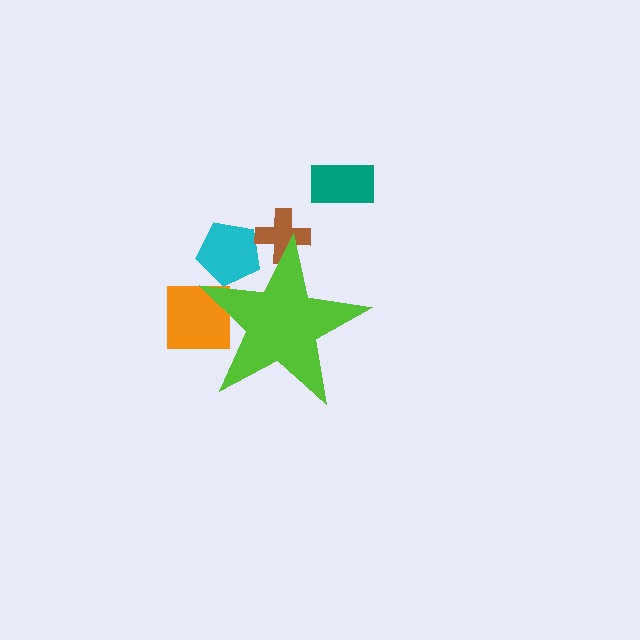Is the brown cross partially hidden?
Yes, the brown cross is partially hidden behind the lime star.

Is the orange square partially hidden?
Yes, the orange square is partially hidden behind the lime star.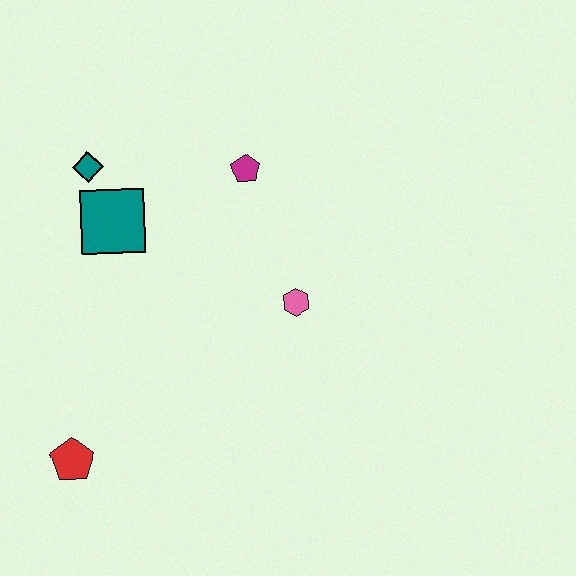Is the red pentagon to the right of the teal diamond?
No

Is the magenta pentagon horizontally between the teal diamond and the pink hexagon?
Yes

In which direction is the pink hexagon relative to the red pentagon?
The pink hexagon is to the right of the red pentagon.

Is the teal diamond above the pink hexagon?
Yes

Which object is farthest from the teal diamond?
The red pentagon is farthest from the teal diamond.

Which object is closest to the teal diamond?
The teal square is closest to the teal diamond.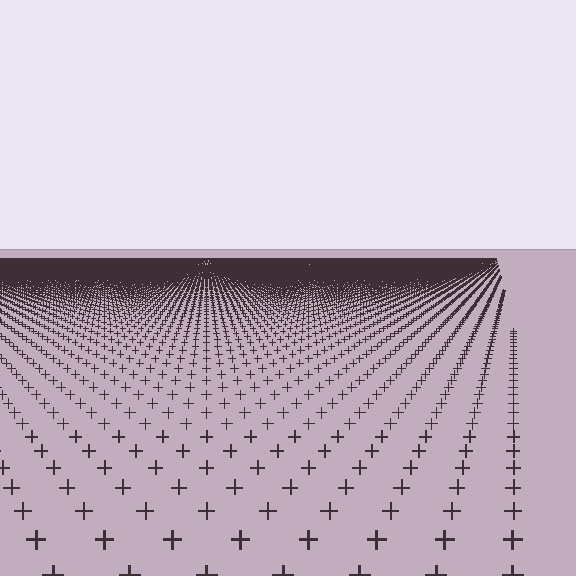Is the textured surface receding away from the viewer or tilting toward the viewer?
The surface is receding away from the viewer. Texture elements get smaller and denser toward the top.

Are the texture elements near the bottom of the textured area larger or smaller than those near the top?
Larger. Near the bottom, elements are closer to the viewer and appear at a bigger on-screen size.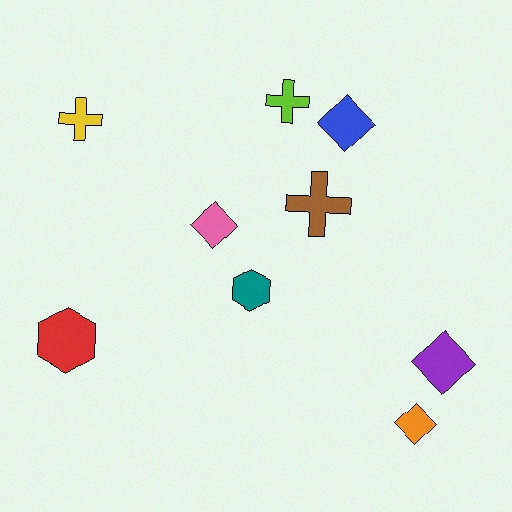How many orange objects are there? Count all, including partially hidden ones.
There is 1 orange object.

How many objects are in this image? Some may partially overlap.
There are 9 objects.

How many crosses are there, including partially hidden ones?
There are 3 crosses.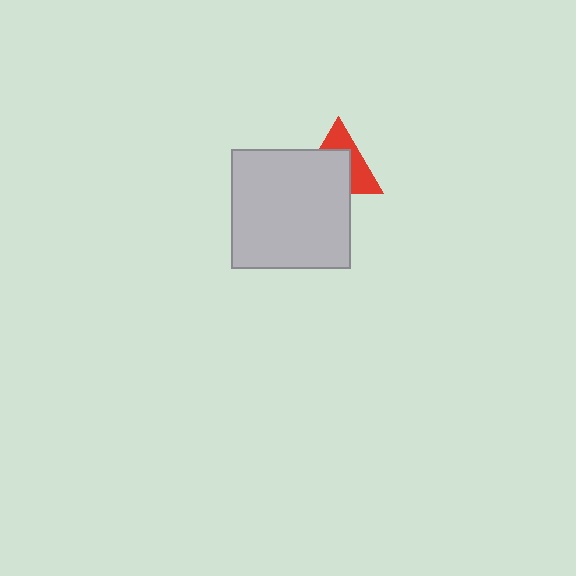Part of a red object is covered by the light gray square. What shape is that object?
It is a triangle.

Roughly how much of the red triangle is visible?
A small part of it is visible (roughly 43%).